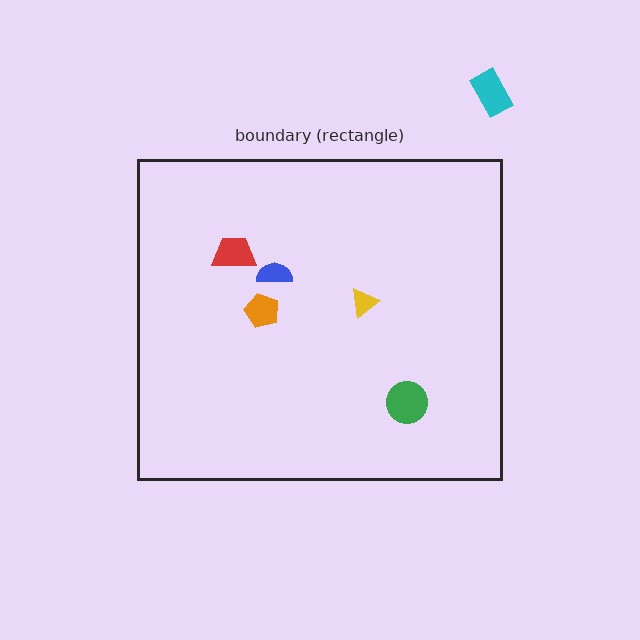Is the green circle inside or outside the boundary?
Inside.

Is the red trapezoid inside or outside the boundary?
Inside.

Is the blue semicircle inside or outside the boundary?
Inside.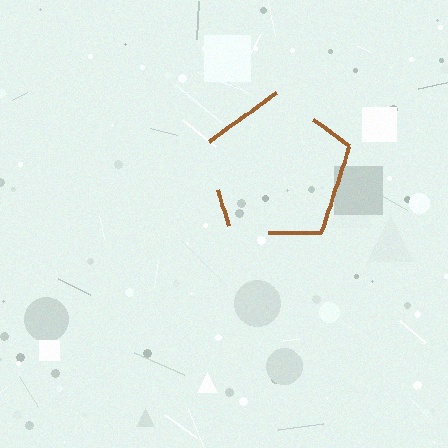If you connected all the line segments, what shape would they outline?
They would outline a pentagon.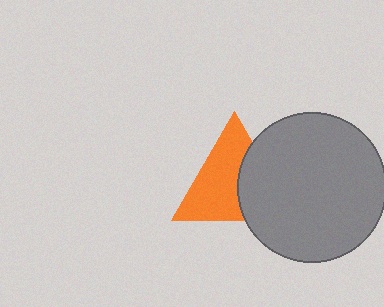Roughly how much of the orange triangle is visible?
About half of it is visible (roughly 61%).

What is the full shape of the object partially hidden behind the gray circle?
The partially hidden object is an orange triangle.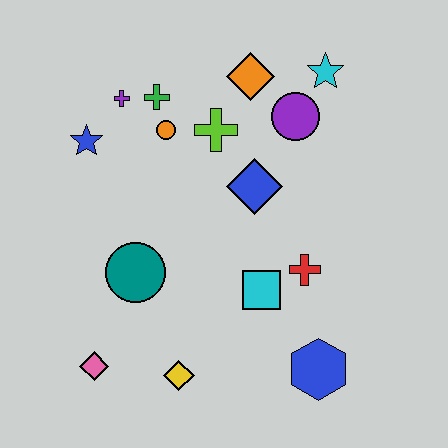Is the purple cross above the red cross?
Yes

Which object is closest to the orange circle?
The green cross is closest to the orange circle.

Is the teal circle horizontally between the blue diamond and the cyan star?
No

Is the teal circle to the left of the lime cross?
Yes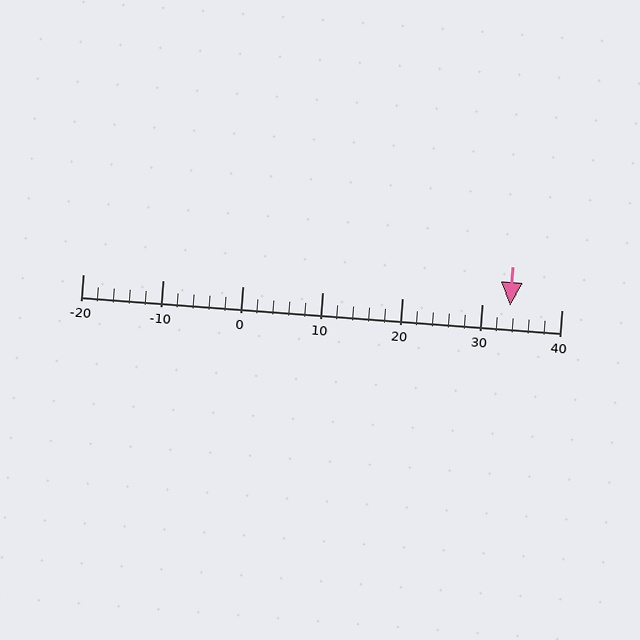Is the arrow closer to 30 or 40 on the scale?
The arrow is closer to 30.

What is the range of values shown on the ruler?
The ruler shows values from -20 to 40.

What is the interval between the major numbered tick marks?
The major tick marks are spaced 10 units apart.